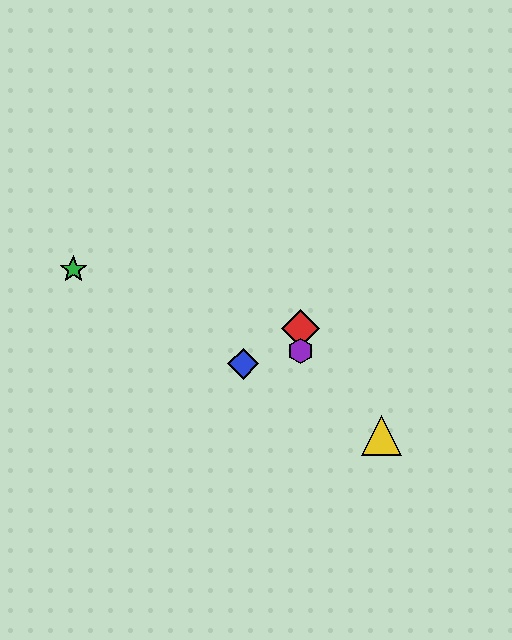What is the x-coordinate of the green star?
The green star is at x≈73.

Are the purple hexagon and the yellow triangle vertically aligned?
No, the purple hexagon is at x≈301 and the yellow triangle is at x≈382.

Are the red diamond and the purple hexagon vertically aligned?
Yes, both are at x≈301.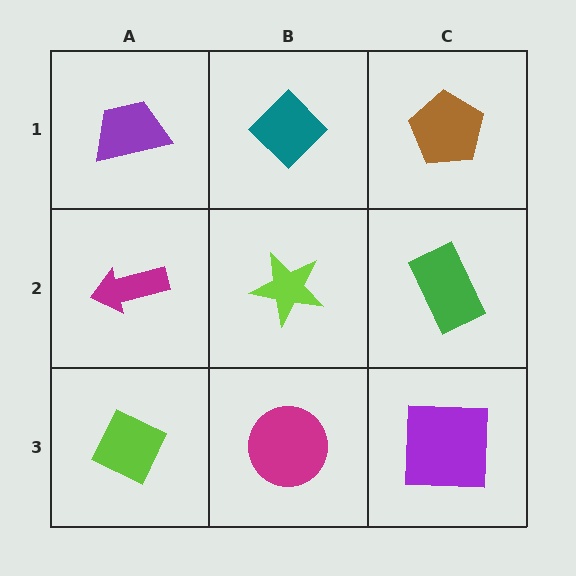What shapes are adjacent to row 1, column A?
A magenta arrow (row 2, column A), a teal diamond (row 1, column B).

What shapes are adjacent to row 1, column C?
A green rectangle (row 2, column C), a teal diamond (row 1, column B).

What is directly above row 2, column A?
A purple trapezoid.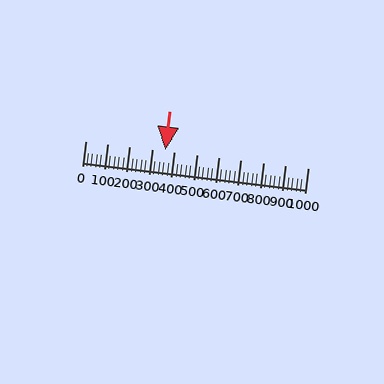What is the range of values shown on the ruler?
The ruler shows values from 0 to 1000.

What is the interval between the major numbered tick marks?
The major tick marks are spaced 100 units apart.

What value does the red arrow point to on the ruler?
The red arrow points to approximately 360.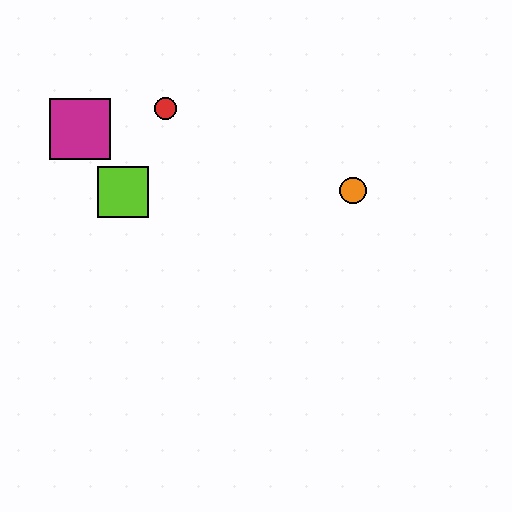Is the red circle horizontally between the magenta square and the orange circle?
Yes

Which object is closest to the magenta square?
The lime square is closest to the magenta square.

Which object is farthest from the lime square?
The orange circle is farthest from the lime square.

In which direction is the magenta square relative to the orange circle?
The magenta square is to the left of the orange circle.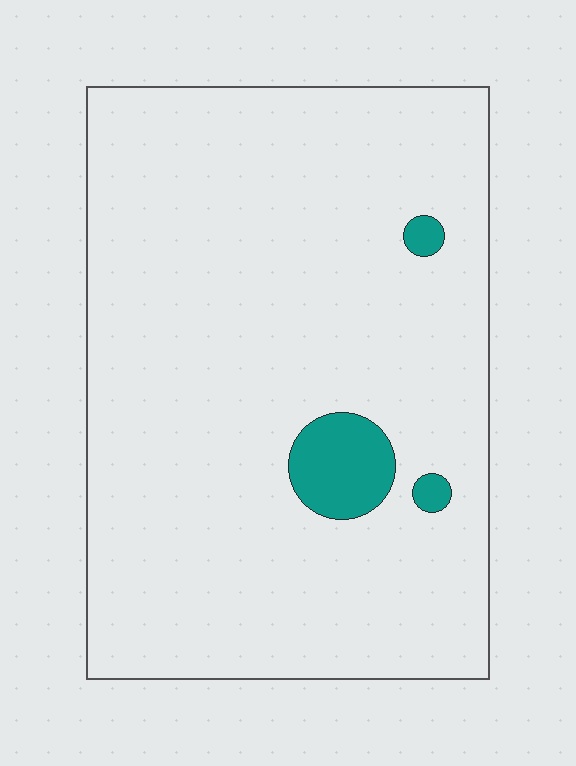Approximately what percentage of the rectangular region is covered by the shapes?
Approximately 5%.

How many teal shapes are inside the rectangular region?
3.